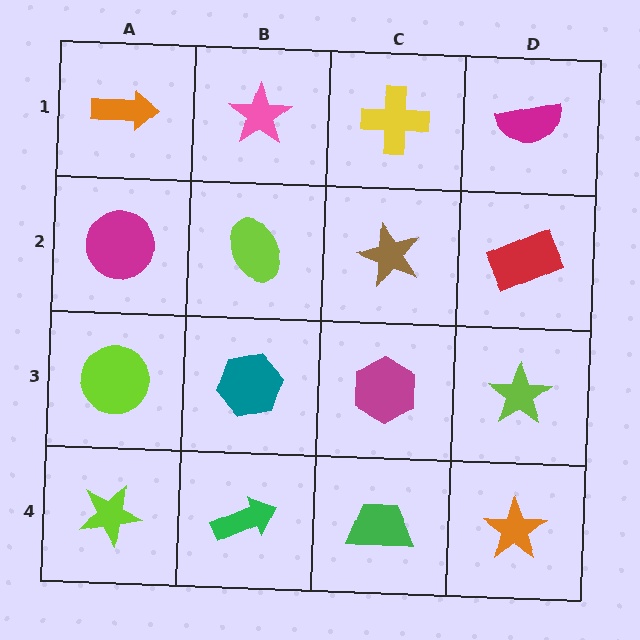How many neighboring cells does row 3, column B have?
4.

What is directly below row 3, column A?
A lime star.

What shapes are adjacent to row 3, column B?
A lime ellipse (row 2, column B), a green arrow (row 4, column B), a lime circle (row 3, column A), a magenta hexagon (row 3, column C).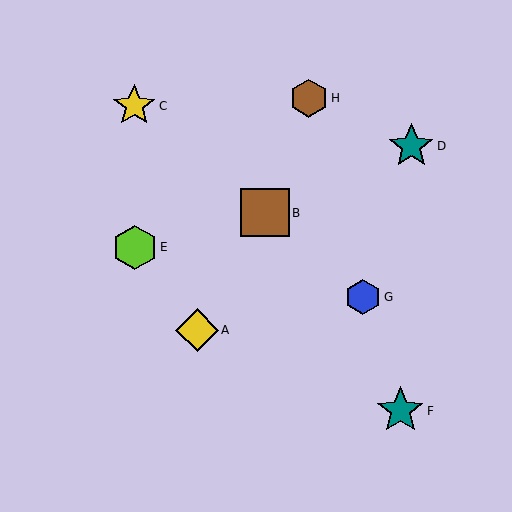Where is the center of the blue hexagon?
The center of the blue hexagon is at (363, 297).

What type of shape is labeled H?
Shape H is a brown hexagon.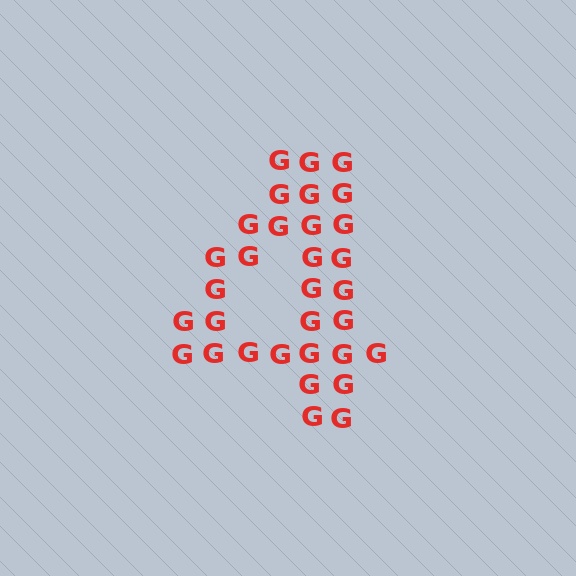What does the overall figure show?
The overall figure shows the digit 4.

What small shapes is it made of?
It is made of small letter G's.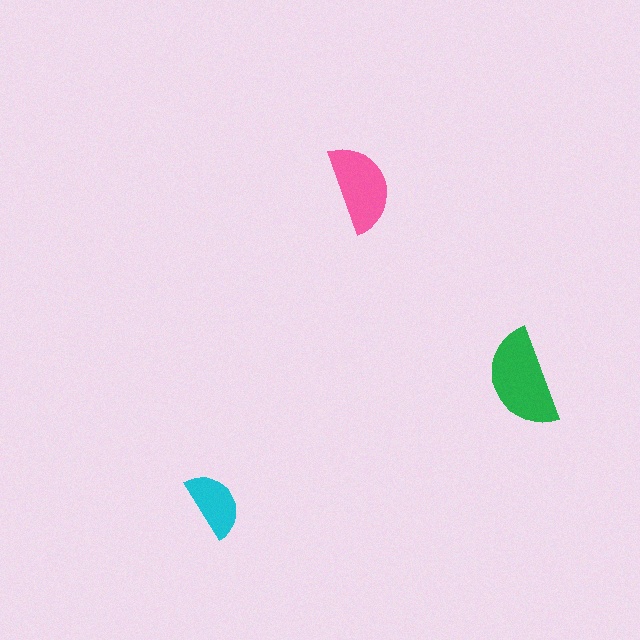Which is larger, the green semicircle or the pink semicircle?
The green one.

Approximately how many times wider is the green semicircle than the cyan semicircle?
About 1.5 times wider.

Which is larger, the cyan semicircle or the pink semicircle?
The pink one.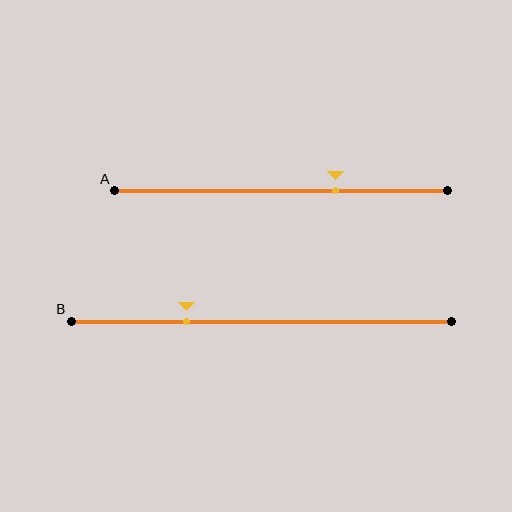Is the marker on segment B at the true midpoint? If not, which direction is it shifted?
No, the marker on segment B is shifted to the left by about 20% of the segment length.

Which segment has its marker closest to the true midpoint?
Segment A has its marker closest to the true midpoint.